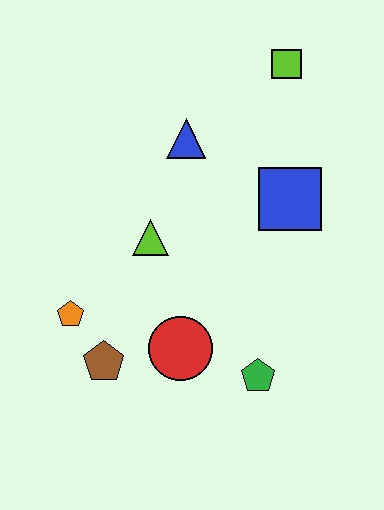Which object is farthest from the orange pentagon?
The lime square is farthest from the orange pentagon.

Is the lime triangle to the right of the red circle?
No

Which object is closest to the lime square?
The blue triangle is closest to the lime square.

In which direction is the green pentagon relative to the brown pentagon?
The green pentagon is to the right of the brown pentagon.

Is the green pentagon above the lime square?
No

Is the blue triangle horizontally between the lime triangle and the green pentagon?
Yes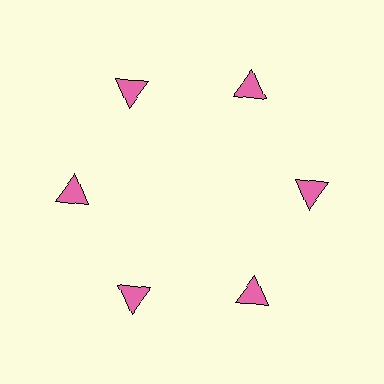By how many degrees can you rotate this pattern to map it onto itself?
The pattern maps onto itself every 60 degrees of rotation.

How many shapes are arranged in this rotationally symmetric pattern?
There are 6 shapes, arranged in 6 groups of 1.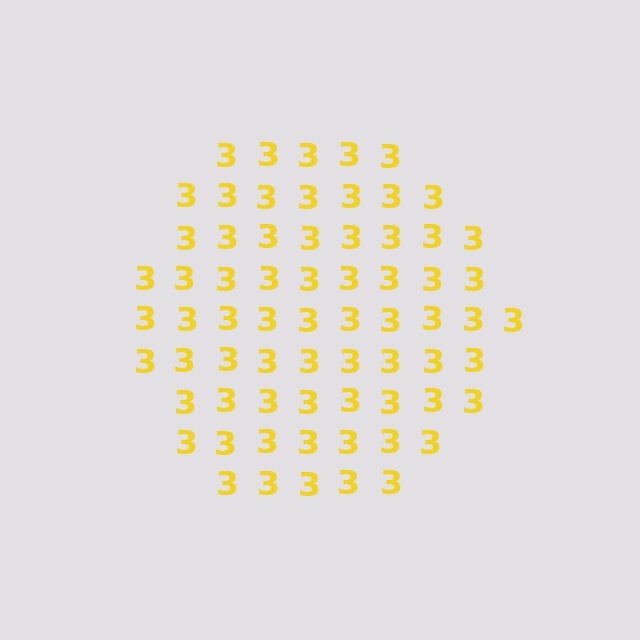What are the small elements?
The small elements are digit 3's.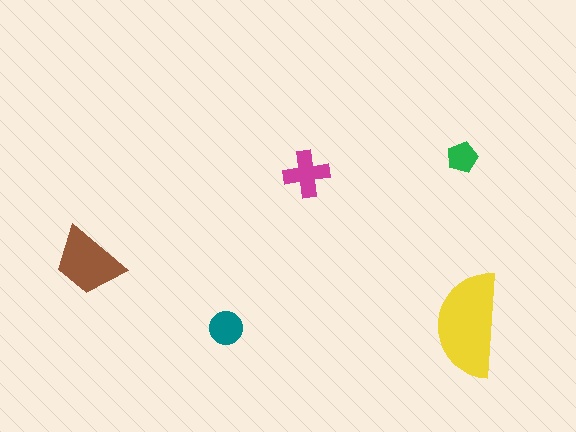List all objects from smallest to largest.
The green pentagon, the teal circle, the magenta cross, the brown trapezoid, the yellow semicircle.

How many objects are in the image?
There are 5 objects in the image.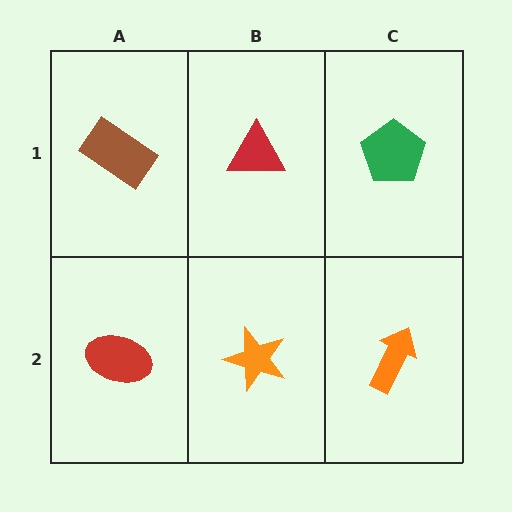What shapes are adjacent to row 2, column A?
A brown rectangle (row 1, column A), an orange star (row 2, column B).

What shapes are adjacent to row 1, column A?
A red ellipse (row 2, column A), a red triangle (row 1, column B).